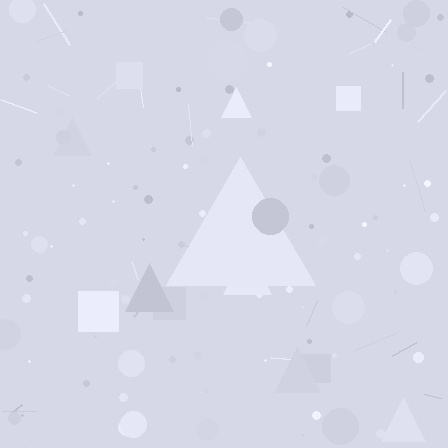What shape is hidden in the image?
A triangle is hidden in the image.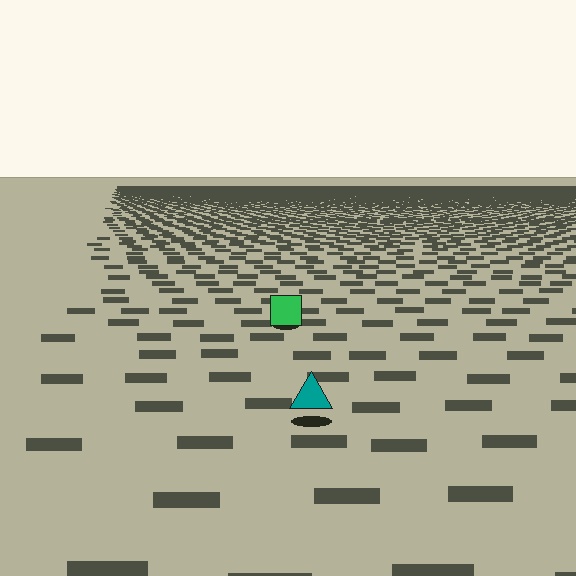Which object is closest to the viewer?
The teal triangle is closest. The texture marks near it are larger and more spread out.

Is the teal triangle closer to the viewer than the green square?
Yes. The teal triangle is closer — you can tell from the texture gradient: the ground texture is coarser near it.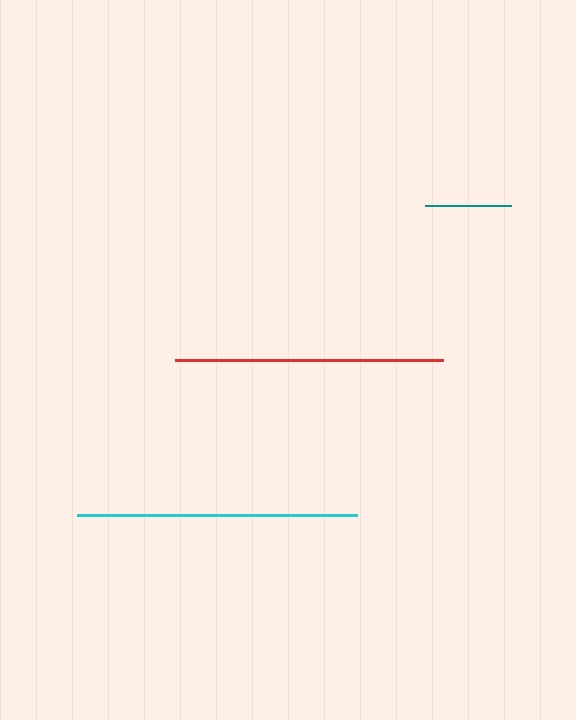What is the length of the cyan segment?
The cyan segment is approximately 281 pixels long.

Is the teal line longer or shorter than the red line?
The red line is longer than the teal line.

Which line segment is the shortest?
The teal line is the shortest at approximately 86 pixels.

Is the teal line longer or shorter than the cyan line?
The cyan line is longer than the teal line.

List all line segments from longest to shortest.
From longest to shortest: cyan, red, teal.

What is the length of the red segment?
The red segment is approximately 268 pixels long.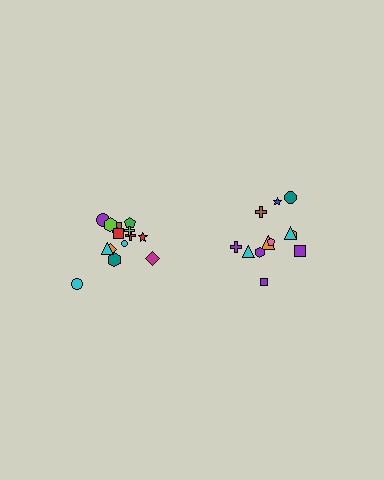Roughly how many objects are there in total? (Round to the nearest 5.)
Roughly 25 objects in total.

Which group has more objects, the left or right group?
The left group.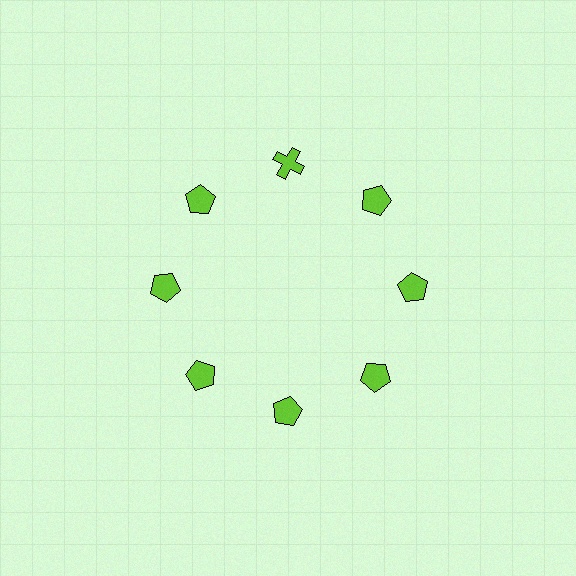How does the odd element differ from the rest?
It has a different shape: cross instead of pentagon.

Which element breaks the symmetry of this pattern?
The lime cross at roughly the 12 o'clock position breaks the symmetry. All other shapes are lime pentagons.